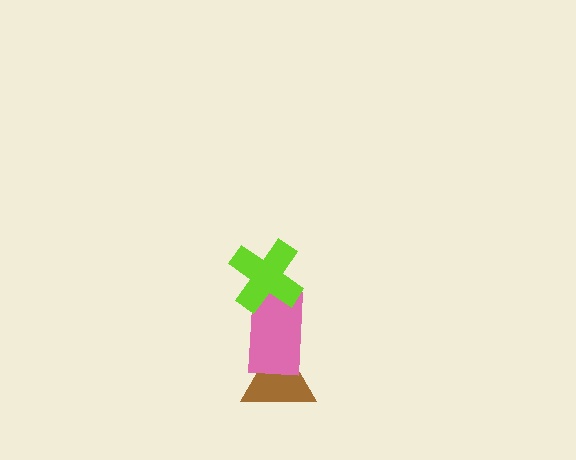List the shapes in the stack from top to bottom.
From top to bottom: the lime cross, the pink rectangle, the brown triangle.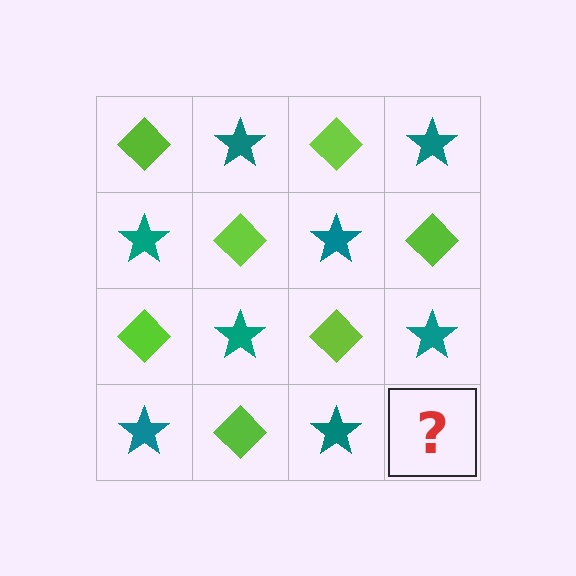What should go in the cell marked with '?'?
The missing cell should contain a lime diamond.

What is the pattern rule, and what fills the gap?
The rule is that it alternates lime diamond and teal star in a checkerboard pattern. The gap should be filled with a lime diamond.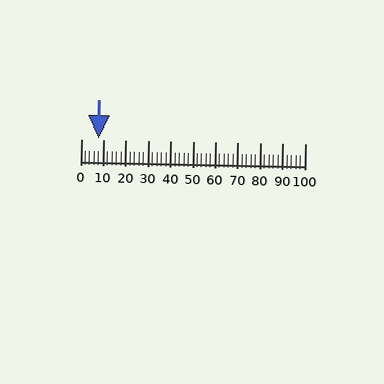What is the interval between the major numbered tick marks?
The major tick marks are spaced 10 units apart.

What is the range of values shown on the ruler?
The ruler shows values from 0 to 100.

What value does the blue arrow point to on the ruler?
The blue arrow points to approximately 8.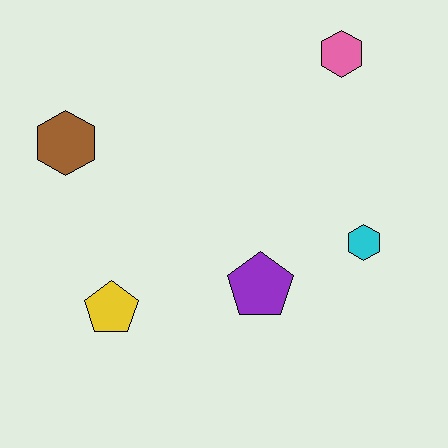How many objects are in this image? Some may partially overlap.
There are 5 objects.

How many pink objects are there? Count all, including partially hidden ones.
There is 1 pink object.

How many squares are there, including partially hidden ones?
There are no squares.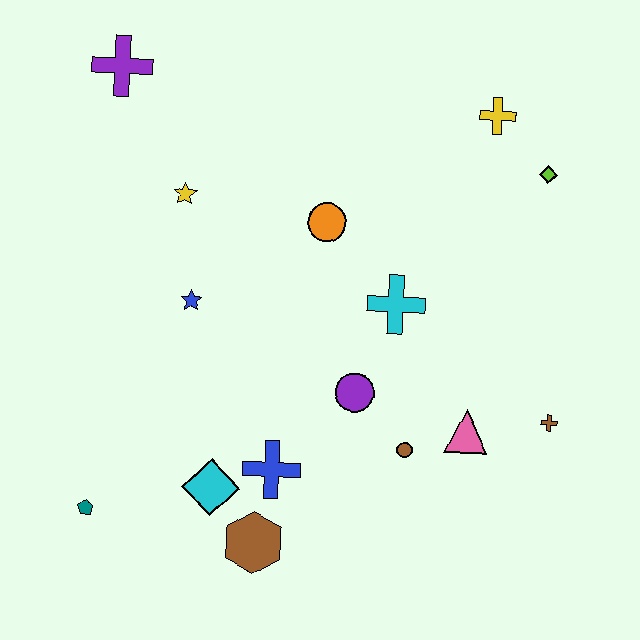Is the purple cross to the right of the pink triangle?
No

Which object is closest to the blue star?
The yellow star is closest to the blue star.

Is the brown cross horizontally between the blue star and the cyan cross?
No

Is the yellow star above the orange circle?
Yes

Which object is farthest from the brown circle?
The purple cross is farthest from the brown circle.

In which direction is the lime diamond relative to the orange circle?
The lime diamond is to the right of the orange circle.